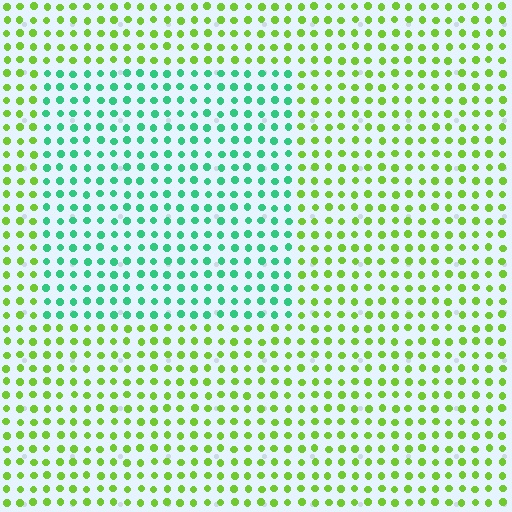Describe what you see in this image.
The image is filled with small lime elements in a uniform arrangement. A rectangle-shaped region is visible where the elements are tinted to a slightly different hue, forming a subtle color boundary.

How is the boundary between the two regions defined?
The boundary is defined purely by a slight shift in hue (about 56 degrees). Spacing, size, and orientation are identical on both sides.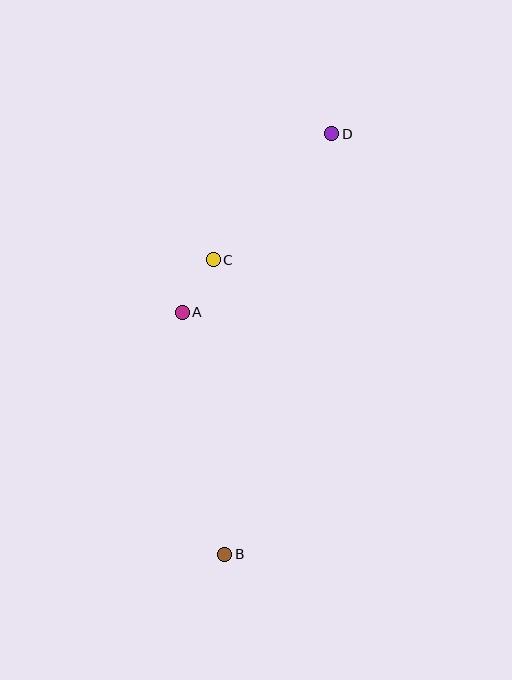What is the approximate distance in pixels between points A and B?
The distance between A and B is approximately 246 pixels.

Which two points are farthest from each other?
Points B and D are farthest from each other.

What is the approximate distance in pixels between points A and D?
The distance between A and D is approximately 233 pixels.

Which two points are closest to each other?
Points A and C are closest to each other.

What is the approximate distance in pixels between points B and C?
The distance between B and C is approximately 295 pixels.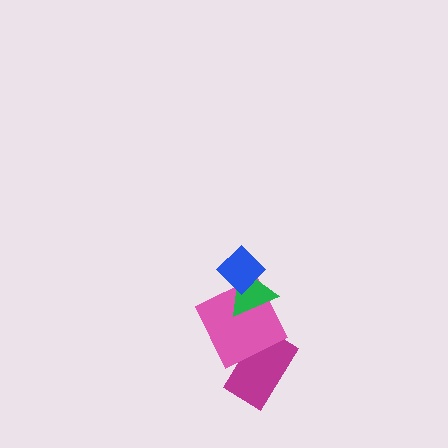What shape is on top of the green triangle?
The blue diamond is on top of the green triangle.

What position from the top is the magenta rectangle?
The magenta rectangle is 4th from the top.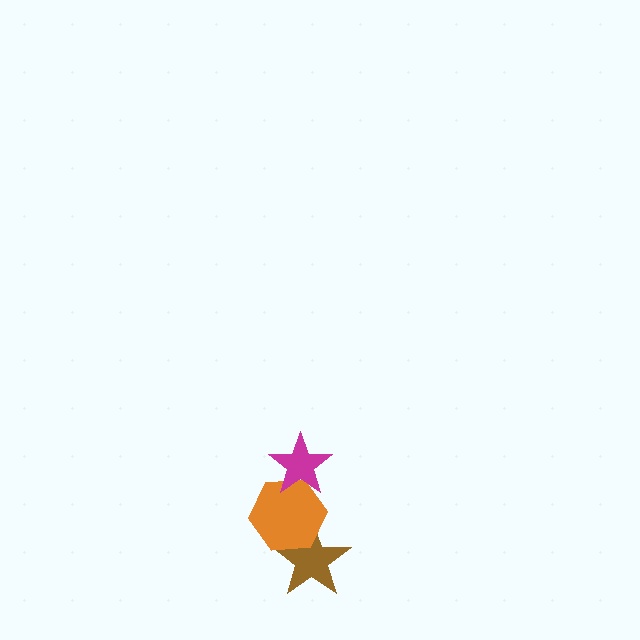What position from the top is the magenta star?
The magenta star is 1st from the top.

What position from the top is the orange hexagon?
The orange hexagon is 2nd from the top.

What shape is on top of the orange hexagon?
The magenta star is on top of the orange hexagon.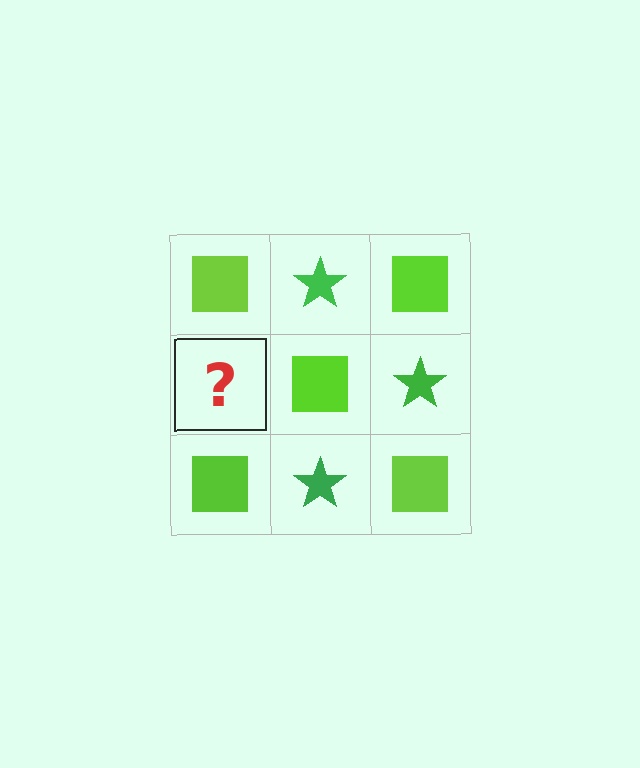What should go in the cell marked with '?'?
The missing cell should contain a green star.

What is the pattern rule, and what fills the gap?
The rule is that it alternates lime square and green star in a checkerboard pattern. The gap should be filled with a green star.